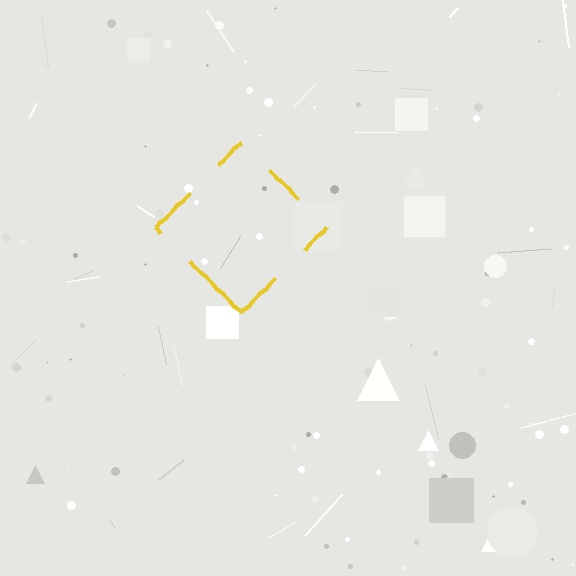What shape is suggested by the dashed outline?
The dashed outline suggests a diamond.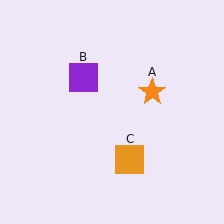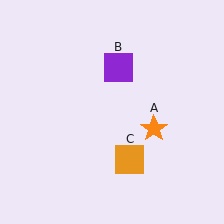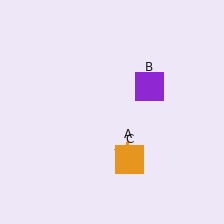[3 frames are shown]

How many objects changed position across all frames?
2 objects changed position: orange star (object A), purple square (object B).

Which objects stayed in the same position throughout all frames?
Orange square (object C) remained stationary.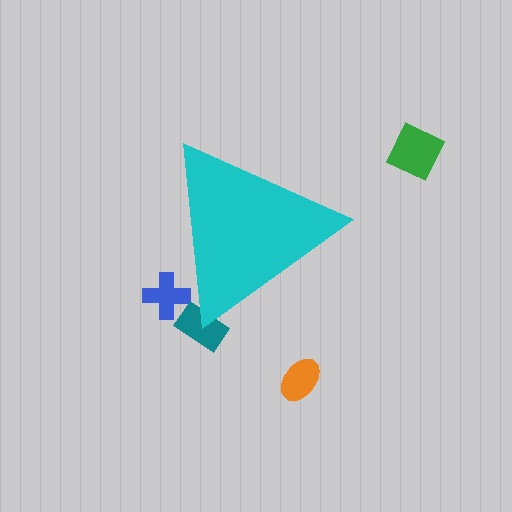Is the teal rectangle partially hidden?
Yes, the teal rectangle is partially hidden behind the cyan triangle.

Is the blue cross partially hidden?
Yes, the blue cross is partially hidden behind the cyan triangle.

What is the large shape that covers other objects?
A cyan triangle.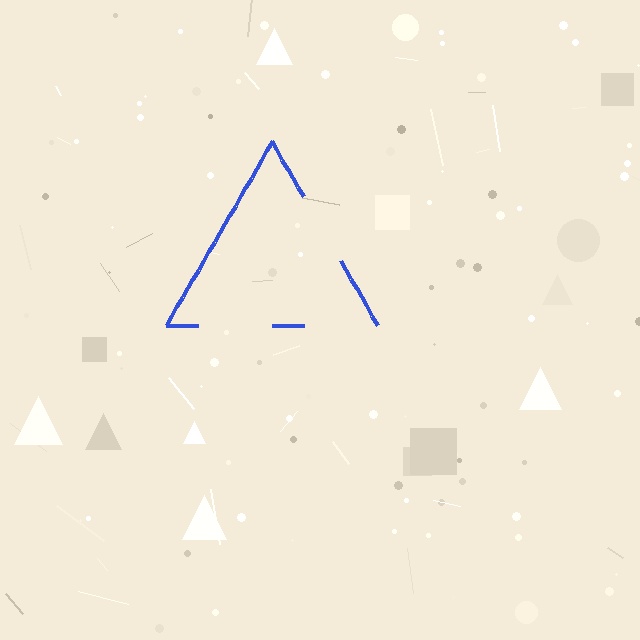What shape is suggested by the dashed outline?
The dashed outline suggests a triangle.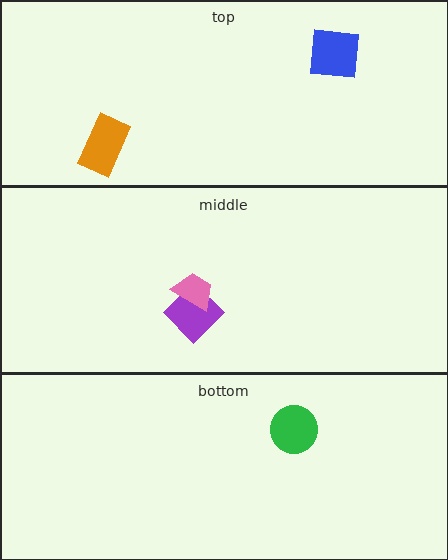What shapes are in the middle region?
The purple diamond, the pink trapezoid.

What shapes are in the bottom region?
The green circle.